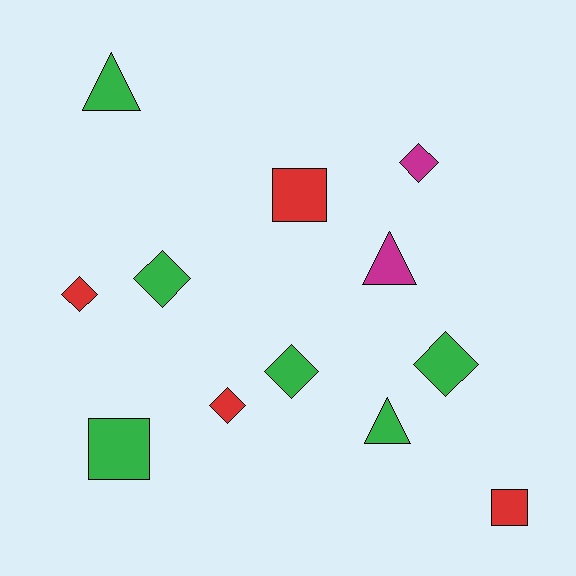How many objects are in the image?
There are 12 objects.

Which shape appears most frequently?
Diamond, with 6 objects.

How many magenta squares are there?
There are no magenta squares.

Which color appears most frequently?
Green, with 6 objects.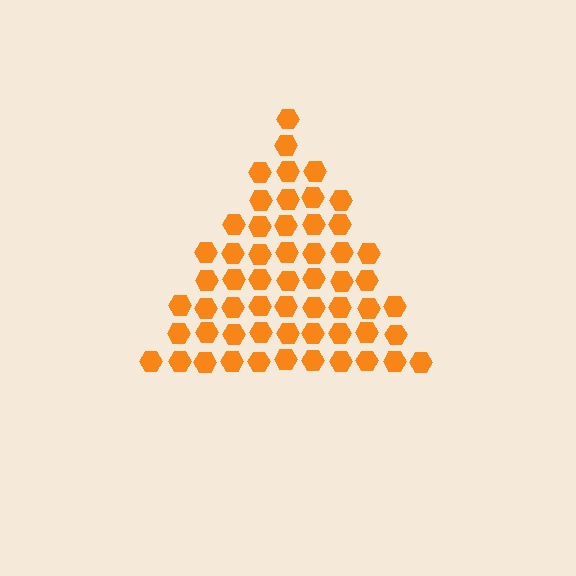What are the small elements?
The small elements are hexagons.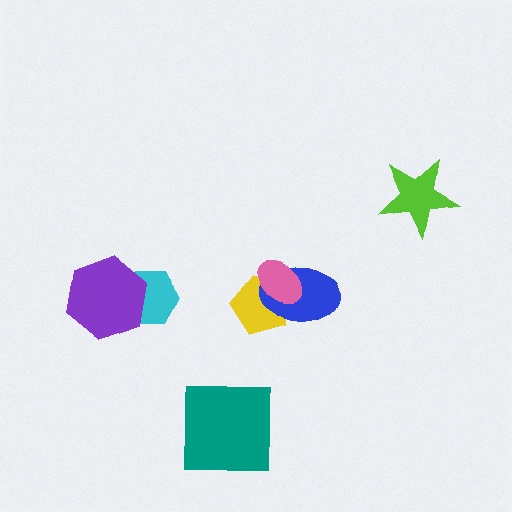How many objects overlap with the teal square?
0 objects overlap with the teal square.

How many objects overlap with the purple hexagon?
1 object overlaps with the purple hexagon.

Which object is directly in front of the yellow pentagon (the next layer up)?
The blue ellipse is directly in front of the yellow pentagon.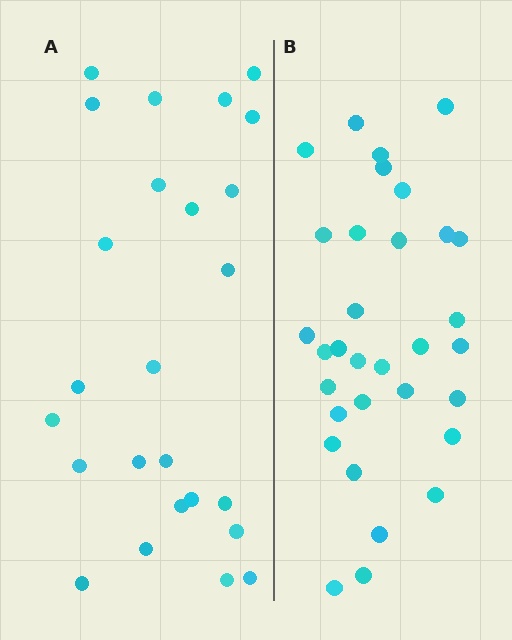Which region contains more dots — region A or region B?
Region B (the right region) has more dots.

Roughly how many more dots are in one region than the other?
Region B has roughly 8 or so more dots than region A.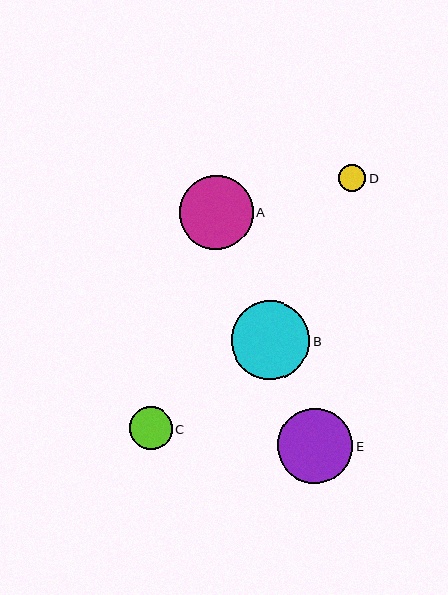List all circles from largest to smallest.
From largest to smallest: B, E, A, C, D.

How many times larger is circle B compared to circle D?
Circle B is approximately 2.9 times the size of circle D.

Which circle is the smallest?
Circle D is the smallest with a size of approximately 27 pixels.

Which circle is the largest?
Circle B is the largest with a size of approximately 79 pixels.